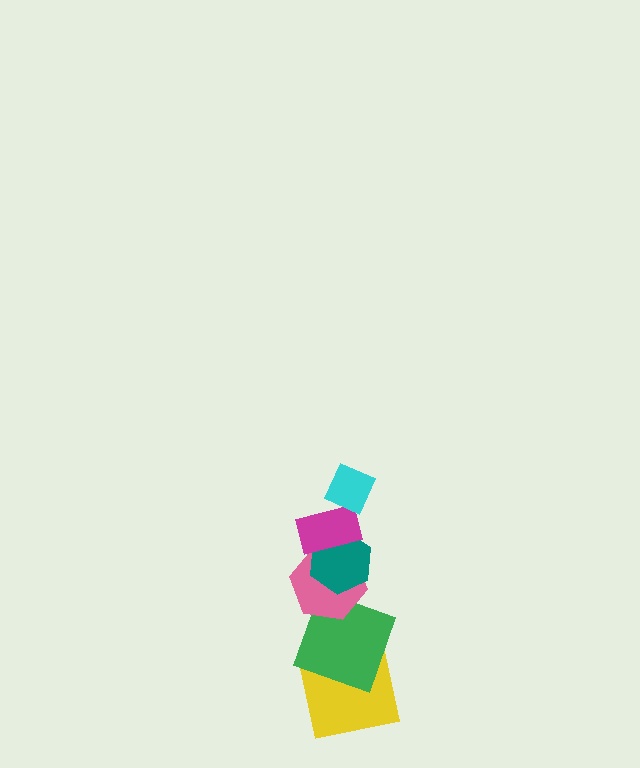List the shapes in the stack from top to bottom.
From top to bottom: the cyan diamond, the magenta rectangle, the teal hexagon, the pink hexagon, the green square, the yellow square.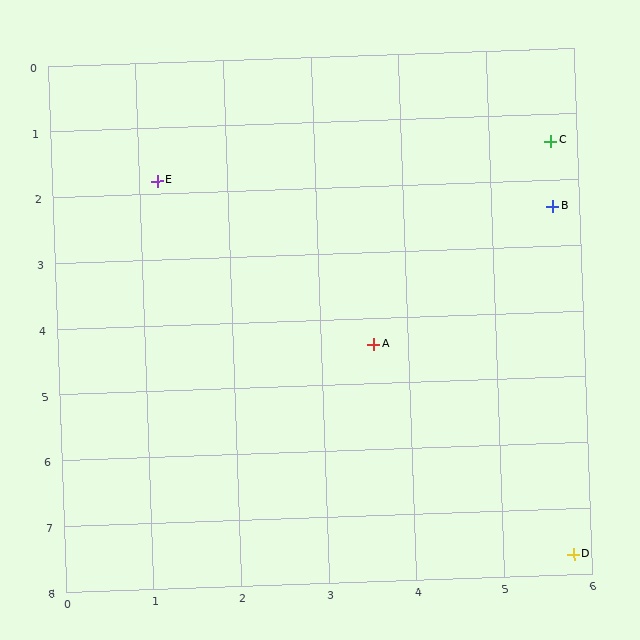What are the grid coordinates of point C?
Point C is at approximately (5.7, 1.4).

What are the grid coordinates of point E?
Point E is at approximately (1.2, 1.8).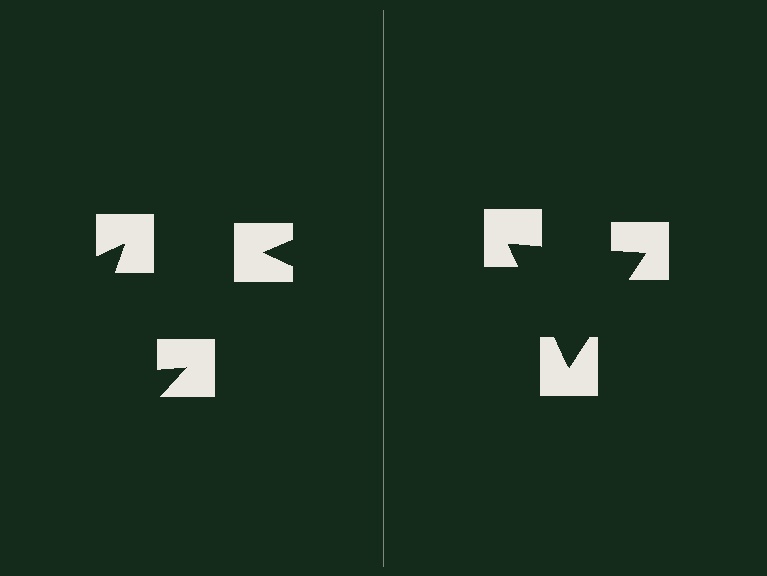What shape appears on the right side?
An illusory triangle.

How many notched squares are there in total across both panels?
6 — 3 on each side.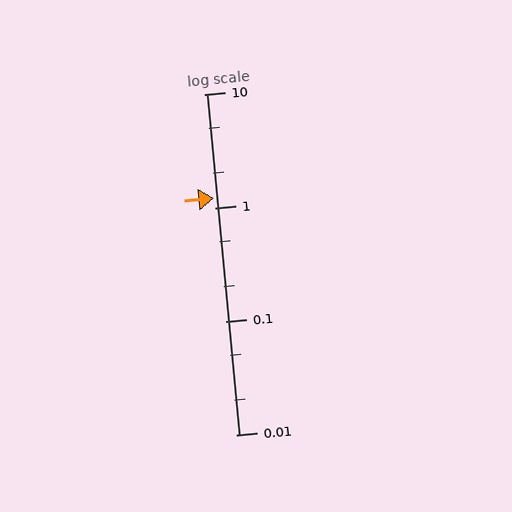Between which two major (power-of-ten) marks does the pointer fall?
The pointer is between 1 and 10.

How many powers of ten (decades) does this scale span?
The scale spans 3 decades, from 0.01 to 10.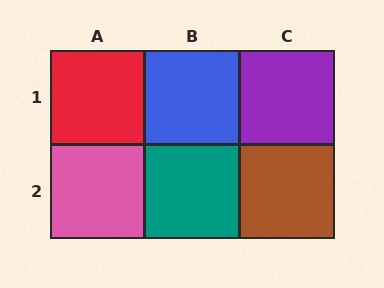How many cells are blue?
1 cell is blue.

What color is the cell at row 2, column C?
Brown.